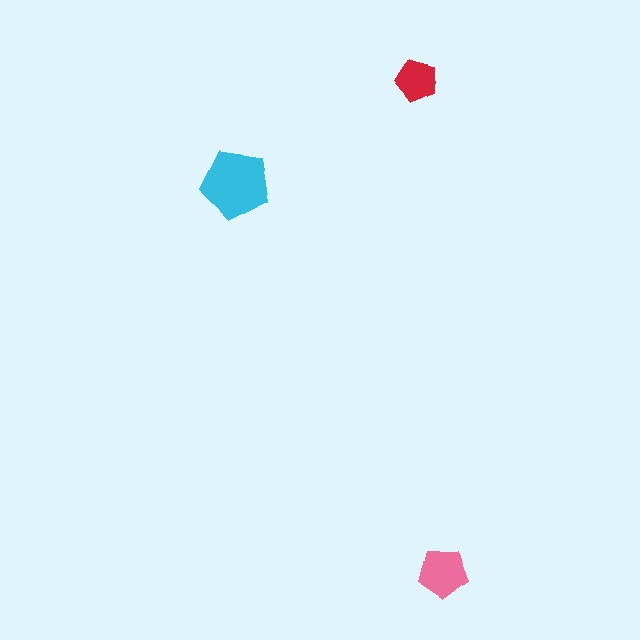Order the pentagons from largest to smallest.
the cyan one, the pink one, the red one.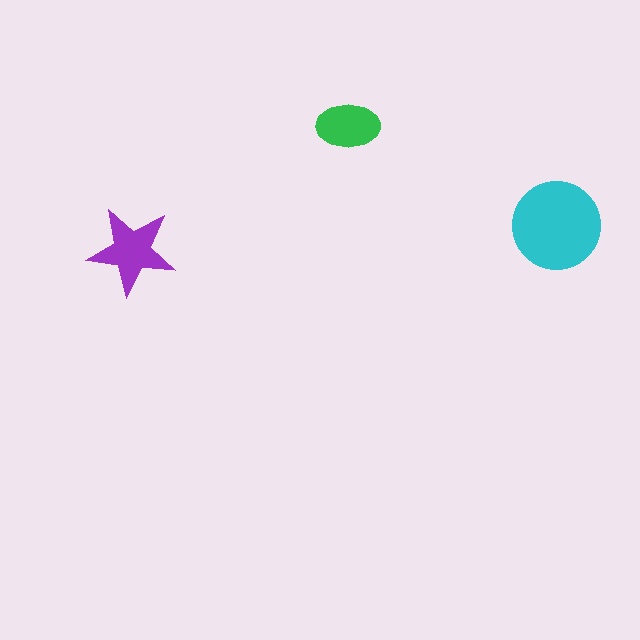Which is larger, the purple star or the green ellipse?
The purple star.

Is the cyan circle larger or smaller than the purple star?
Larger.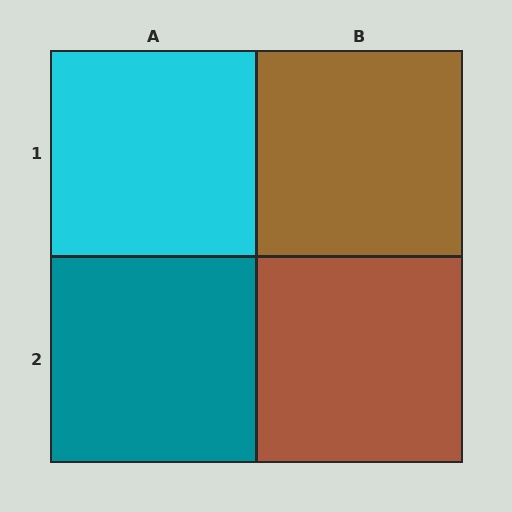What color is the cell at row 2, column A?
Teal.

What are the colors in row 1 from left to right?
Cyan, brown.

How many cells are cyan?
1 cell is cyan.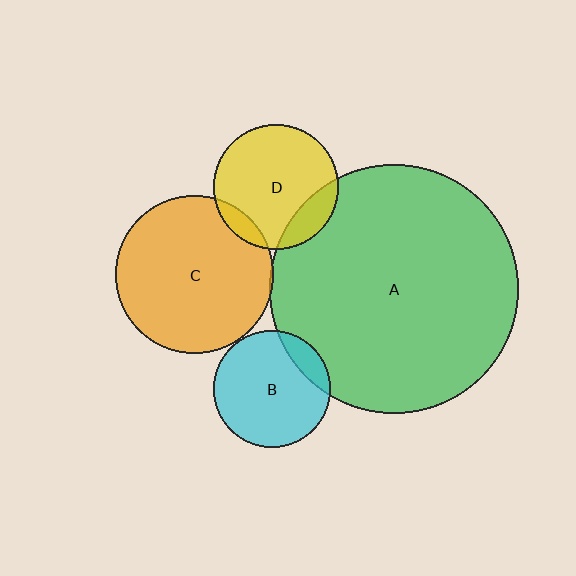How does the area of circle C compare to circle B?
Approximately 1.8 times.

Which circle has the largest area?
Circle A (green).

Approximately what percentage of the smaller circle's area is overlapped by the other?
Approximately 5%.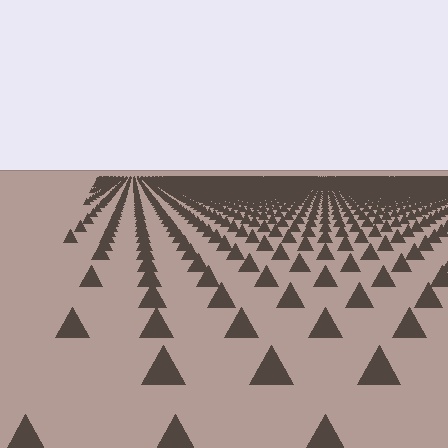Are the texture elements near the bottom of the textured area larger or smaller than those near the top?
Larger. Near the bottom, elements are closer to the viewer and appear at a bigger on-screen size.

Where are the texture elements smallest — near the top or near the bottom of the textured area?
Near the top.